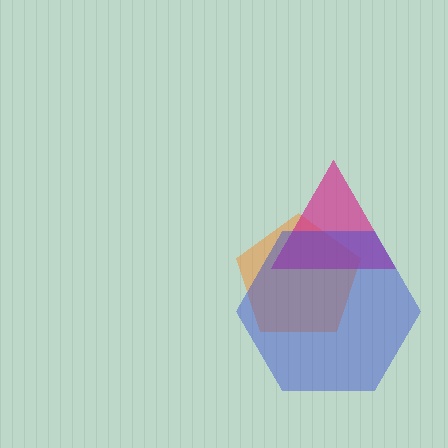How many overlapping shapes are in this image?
There are 3 overlapping shapes in the image.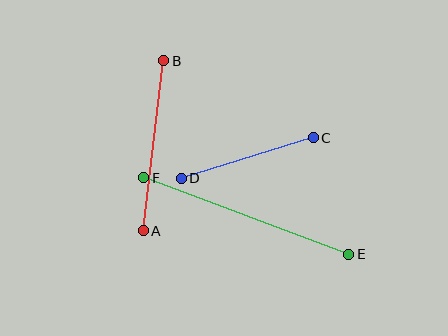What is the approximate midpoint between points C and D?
The midpoint is at approximately (247, 158) pixels.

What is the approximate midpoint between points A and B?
The midpoint is at approximately (154, 146) pixels.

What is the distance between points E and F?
The distance is approximately 219 pixels.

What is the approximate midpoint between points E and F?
The midpoint is at approximately (246, 216) pixels.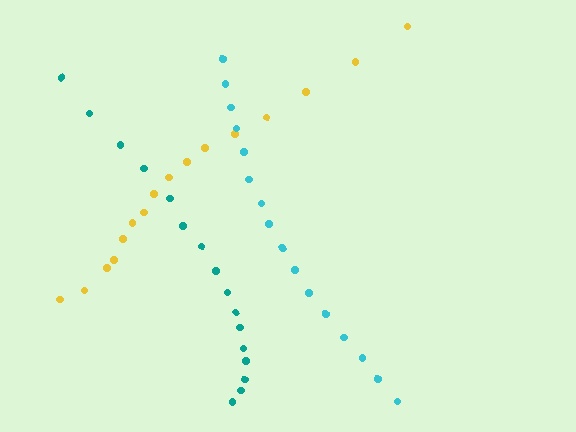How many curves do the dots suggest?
There are 3 distinct paths.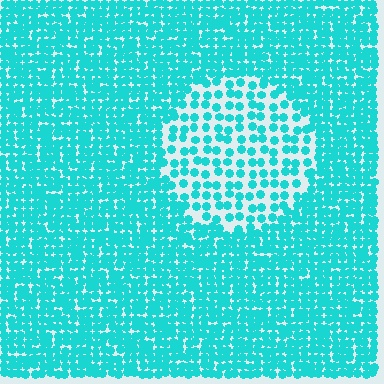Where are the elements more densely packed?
The elements are more densely packed outside the circle boundary.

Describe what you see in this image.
The image contains small cyan elements arranged at two different densities. A circle-shaped region is visible where the elements are less densely packed than the surrounding area.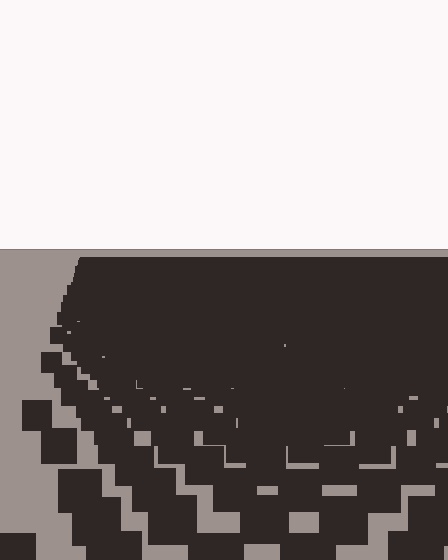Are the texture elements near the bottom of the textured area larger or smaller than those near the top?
Larger. Near the bottom, elements are closer to the viewer and appear at a bigger on-screen size.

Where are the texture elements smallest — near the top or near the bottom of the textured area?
Near the top.